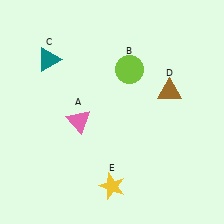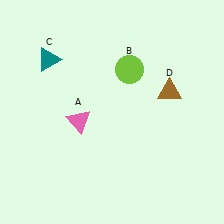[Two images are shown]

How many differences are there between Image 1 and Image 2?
There is 1 difference between the two images.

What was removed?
The yellow star (E) was removed in Image 2.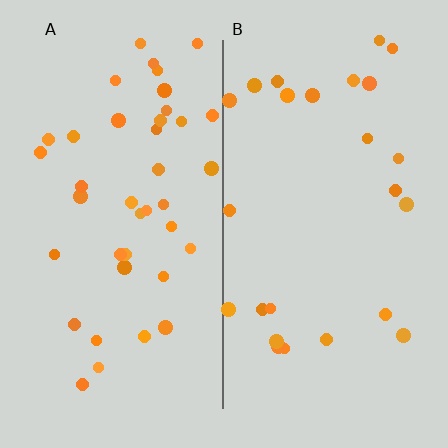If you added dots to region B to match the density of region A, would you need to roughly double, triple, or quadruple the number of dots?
Approximately double.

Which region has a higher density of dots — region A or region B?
A (the left).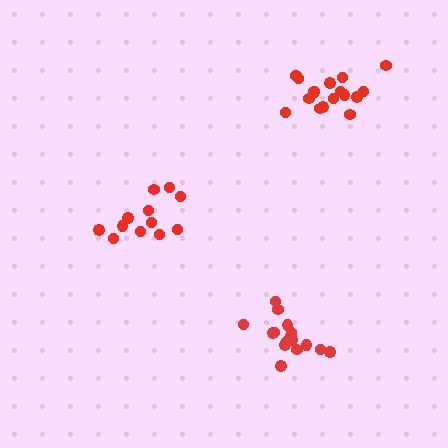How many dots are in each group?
Group 1: 12 dots, Group 2: 17 dots, Group 3: 18 dots (47 total).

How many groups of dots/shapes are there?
There are 3 groups.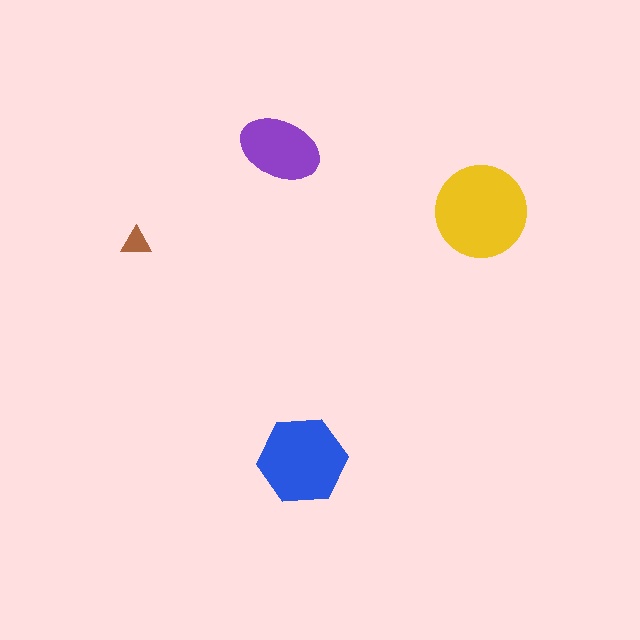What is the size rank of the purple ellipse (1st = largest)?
3rd.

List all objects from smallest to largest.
The brown triangle, the purple ellipse, the blue hexagon, the yellow circle.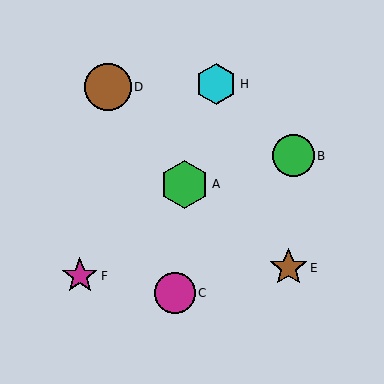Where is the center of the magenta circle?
The center of the magenta circle is at (175, 293).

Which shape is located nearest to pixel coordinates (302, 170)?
The green circle (labeled B) at (293, 156) is nearest to that location.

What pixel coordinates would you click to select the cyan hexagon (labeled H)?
Click at (216, 84) to select the cyan hexagon H.